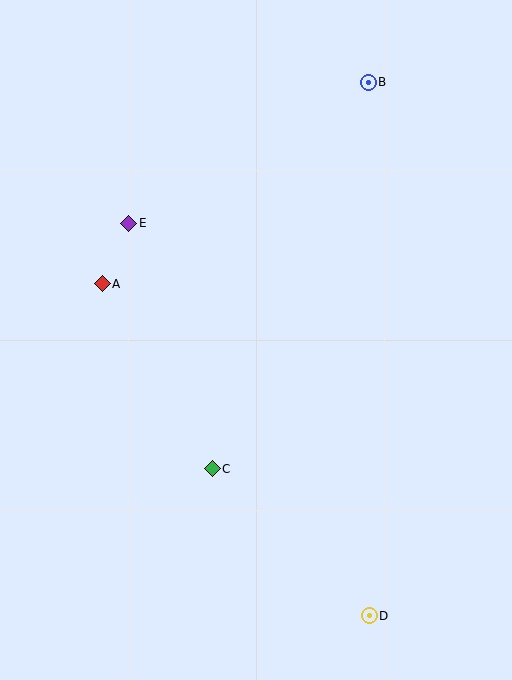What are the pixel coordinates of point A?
Point A is at (102, 284).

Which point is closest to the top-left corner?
Point E is closest to the top-left corner.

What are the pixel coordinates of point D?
Point D is at (369, 616).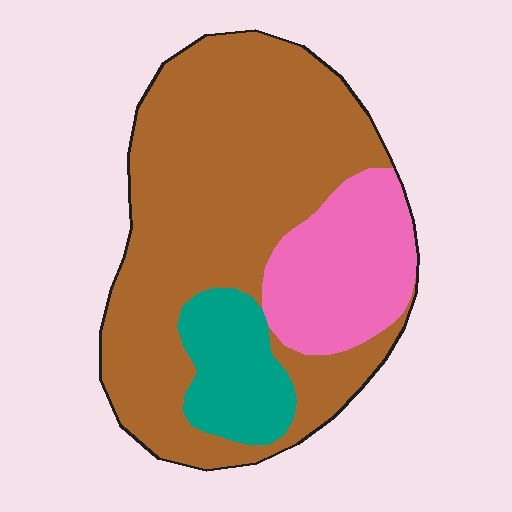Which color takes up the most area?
Brown, at roughly 65%.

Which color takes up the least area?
Teal, at roughly 15%.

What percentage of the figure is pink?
Pink takes up about one fifth (1/5) of the figure.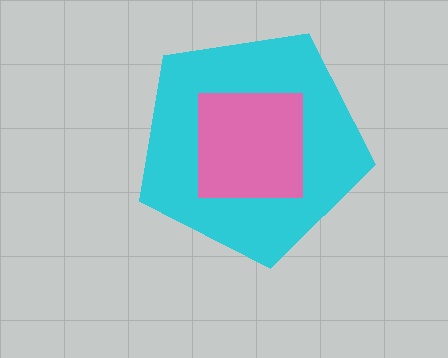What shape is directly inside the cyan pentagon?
The pink square.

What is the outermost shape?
The cyan pentagon.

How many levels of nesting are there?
2.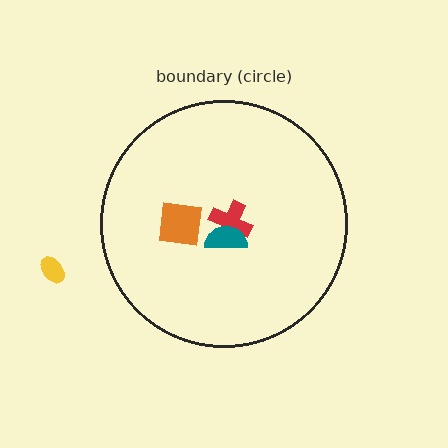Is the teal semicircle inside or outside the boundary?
Inside.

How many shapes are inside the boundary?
3 inside, 1 outside.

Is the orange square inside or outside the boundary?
Inside.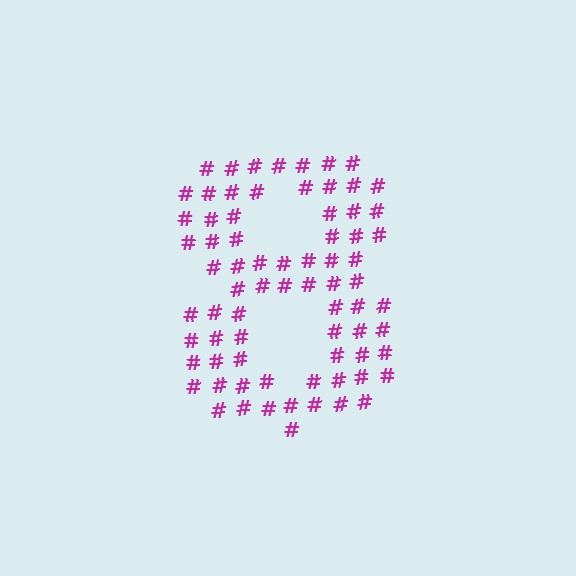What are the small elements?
The small elements are hash symbols.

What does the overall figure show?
The overall figure shows the digit 8.